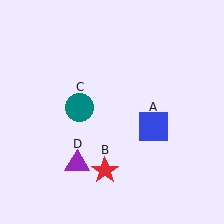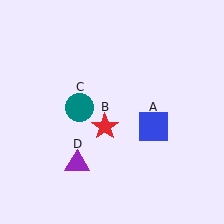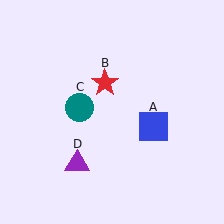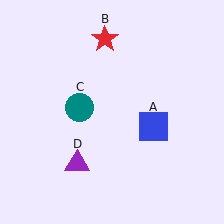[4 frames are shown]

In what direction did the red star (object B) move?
The red star (object B) moved up.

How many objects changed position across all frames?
1 object changed position: red star (object B).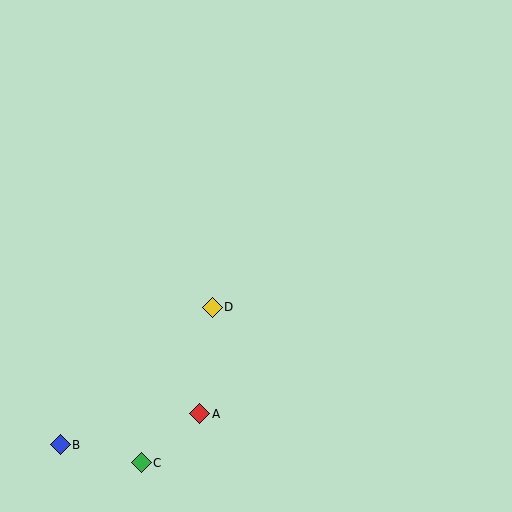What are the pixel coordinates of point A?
Point A is at (200, 414).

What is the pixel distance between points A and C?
The distance between A and C is 76 pixels.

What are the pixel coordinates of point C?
Point C is at (141, 463).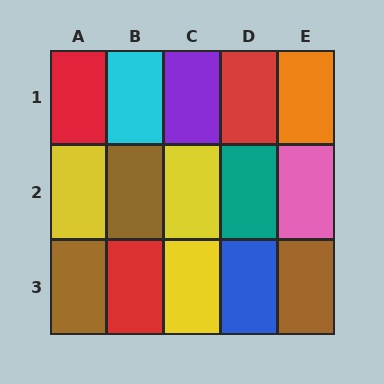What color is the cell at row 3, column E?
Brown.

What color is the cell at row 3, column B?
Red.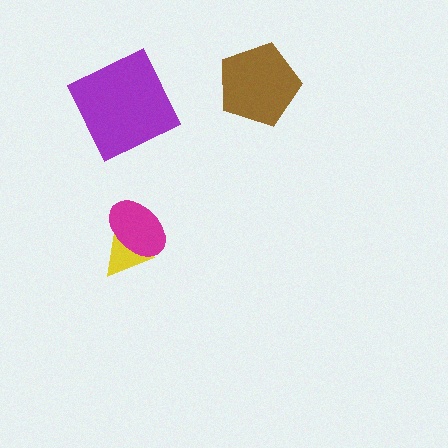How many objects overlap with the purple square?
0 objects overlap with the purple square.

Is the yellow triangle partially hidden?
Yes, it is partially covered by another shape.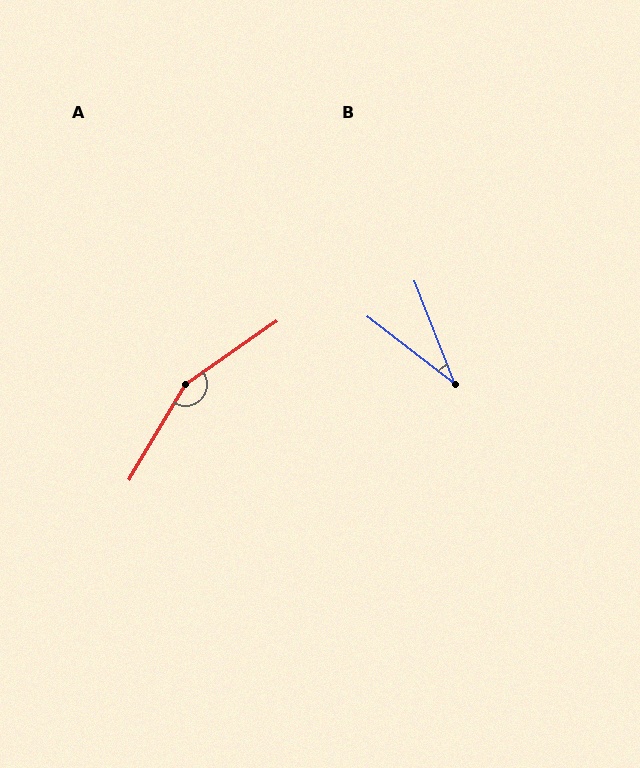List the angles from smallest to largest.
B (31°), A (156°).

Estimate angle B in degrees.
Approximately 31 degrees.